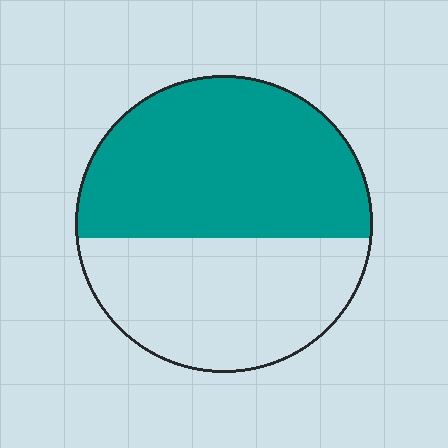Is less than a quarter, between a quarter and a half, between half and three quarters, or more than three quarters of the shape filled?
Between half and three quarters.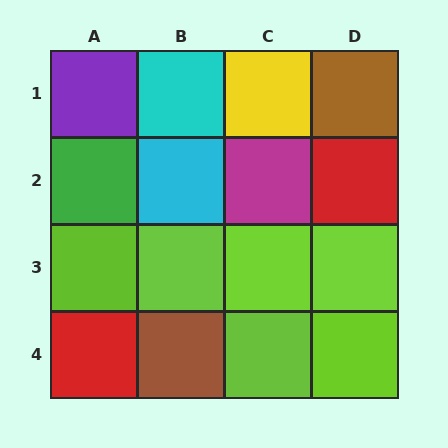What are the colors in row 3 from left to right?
Lime, lime, lime, lime.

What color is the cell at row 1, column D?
Brown.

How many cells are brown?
2 cells are brown.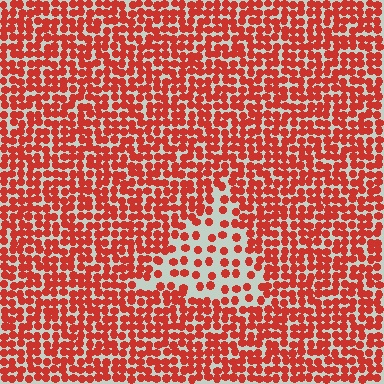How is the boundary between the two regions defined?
The boundary is defined by a change in element density (approximately 2.3x ratio). All elements are the same color, size, and shape.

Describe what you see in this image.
The image contains small red elements arranged at two different densities. A triangle-shaped region is visible where the elements are less densely packed than the surrounding area.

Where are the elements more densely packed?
The elements are more densely packed outside the triangle boundary.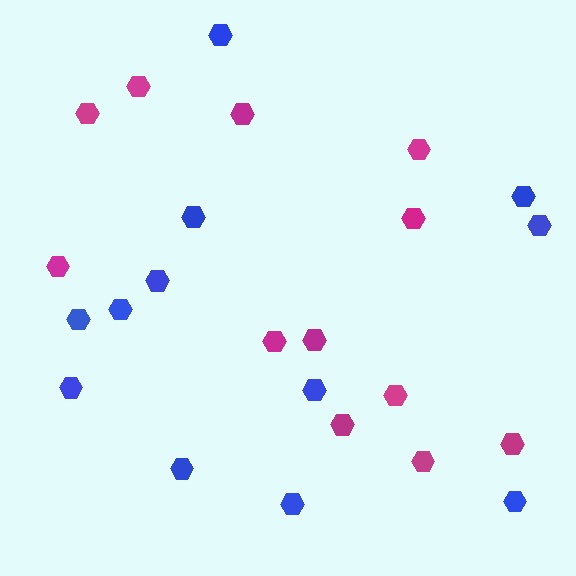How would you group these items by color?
There are 2 groups: one group of blue hexagons (12) and one group of magenta hexagons (12).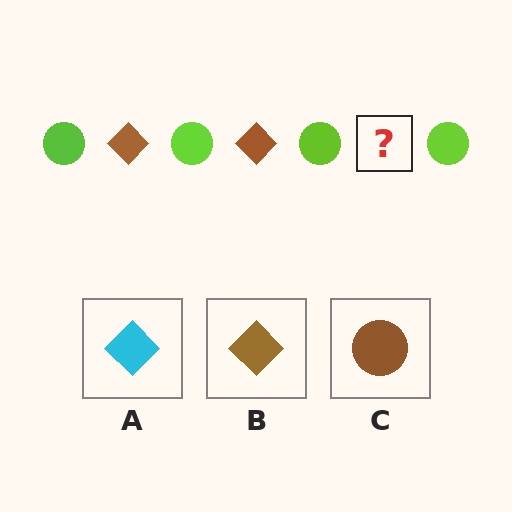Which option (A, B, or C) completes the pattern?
B.